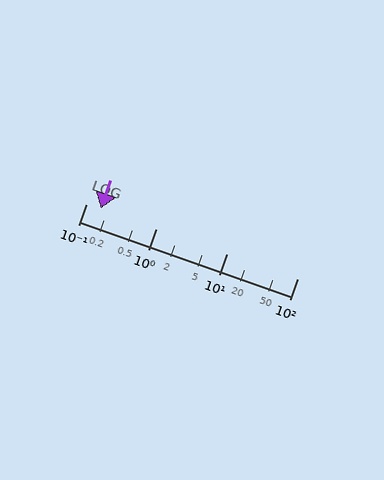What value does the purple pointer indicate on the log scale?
The pointer indicates approximately 0.16.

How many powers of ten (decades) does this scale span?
The scale spans 3 decades, from 0.1 to 100.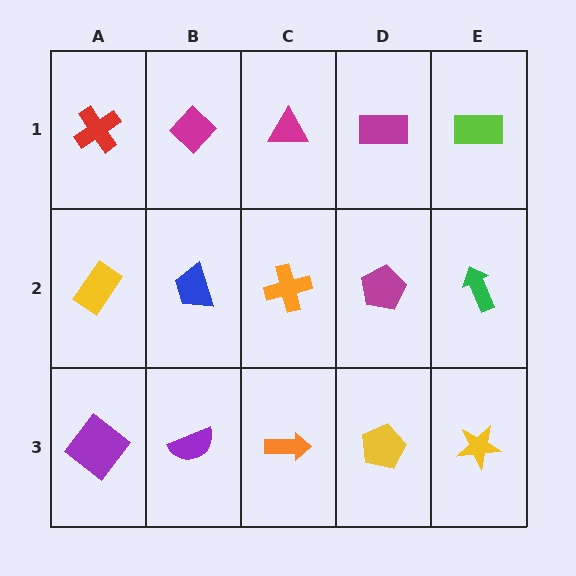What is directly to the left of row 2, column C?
A blue trapezoid.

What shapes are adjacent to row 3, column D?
A magenta pentagon (row 2, column D), an orange arrow (row 3, column C), a yellow star (row 3, column E).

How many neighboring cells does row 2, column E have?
3.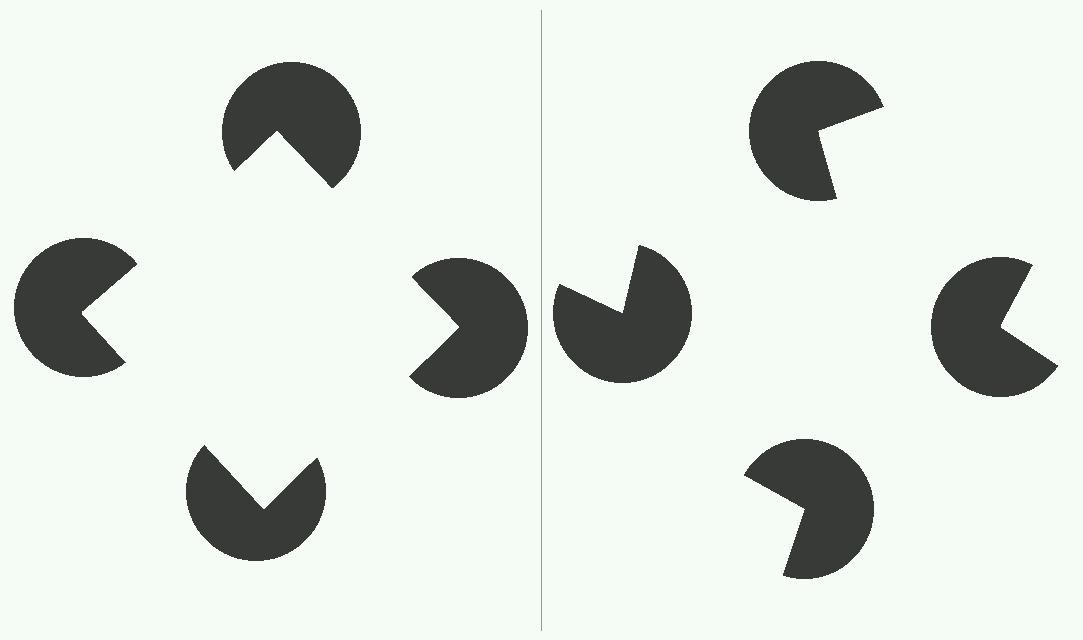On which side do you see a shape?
An illusory square appears on the left side. On the right side the wedge cuts are rotated, so no coherent shape forms.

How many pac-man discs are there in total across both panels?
8 — 4 on each side.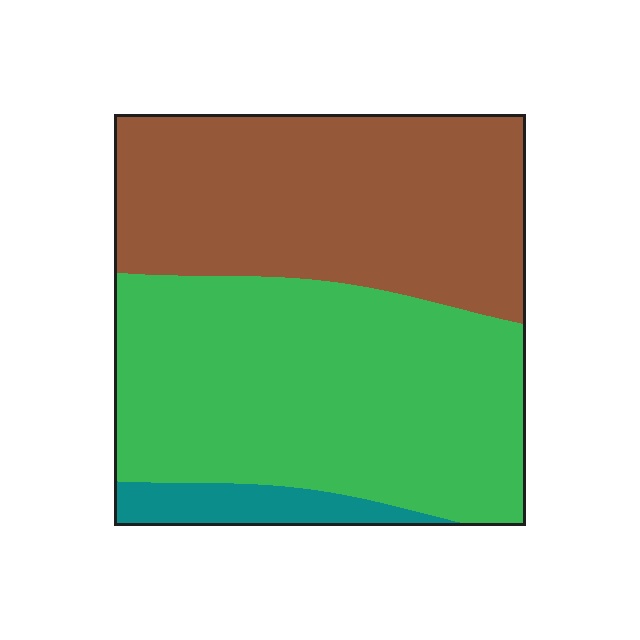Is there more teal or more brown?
Brown.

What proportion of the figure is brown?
Brown takes up about two fifths (2/5) of the figure.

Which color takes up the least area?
Teal, at roughly 5%.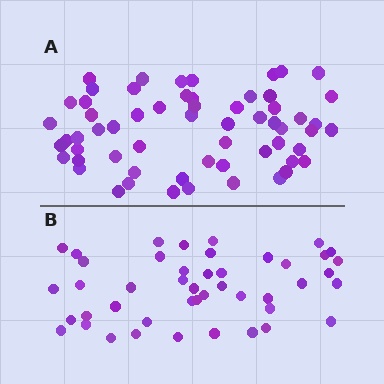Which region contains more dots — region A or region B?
Region A (the top region) has more dots.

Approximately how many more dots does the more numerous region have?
Region A has approximately 15 more dots than region B.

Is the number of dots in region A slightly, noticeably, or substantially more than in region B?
Region A has noticeably more, but not dramatically so. The ratio is roughly 1.3 to 1.